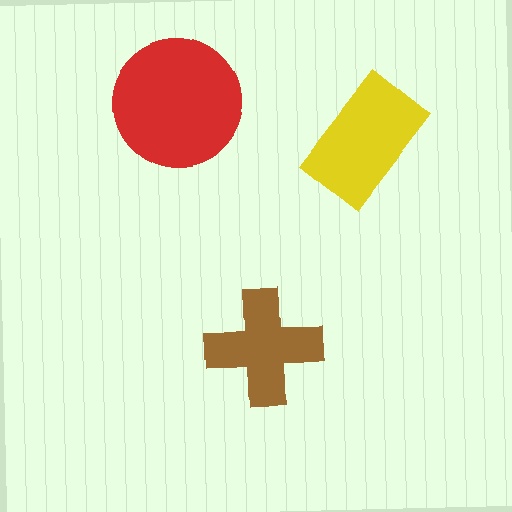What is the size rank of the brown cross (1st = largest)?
3rd.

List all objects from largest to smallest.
The red circle, the yellow rectangle, the brown cross.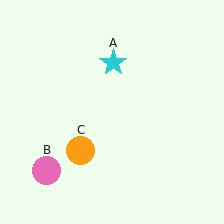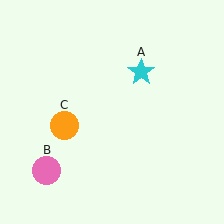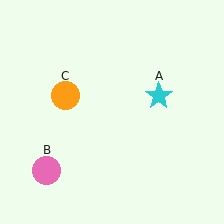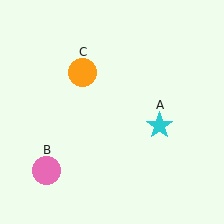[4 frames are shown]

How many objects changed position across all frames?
2 objects changed position: cyan star (object A), orange circle (object C).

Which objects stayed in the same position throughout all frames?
Pink circle (object B) remained stationary.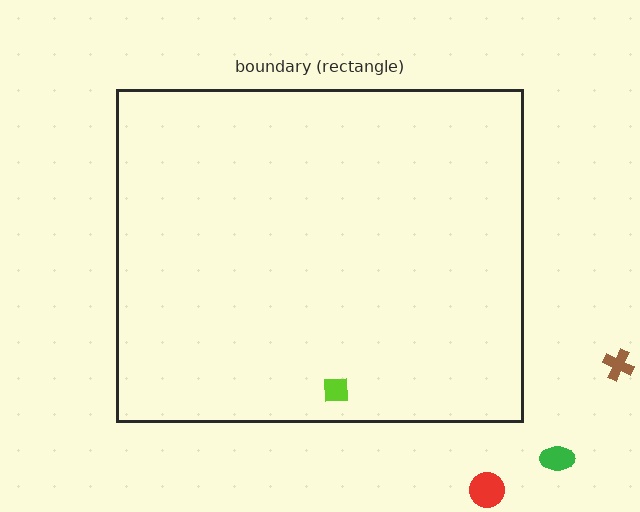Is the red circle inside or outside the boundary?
Outside.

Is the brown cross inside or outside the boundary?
Outside.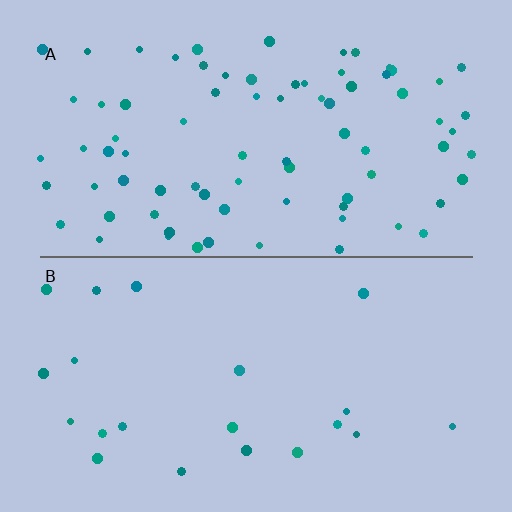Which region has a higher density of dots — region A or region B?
A (the top).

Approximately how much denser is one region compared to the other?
Approximately 3.8× — region A over region B.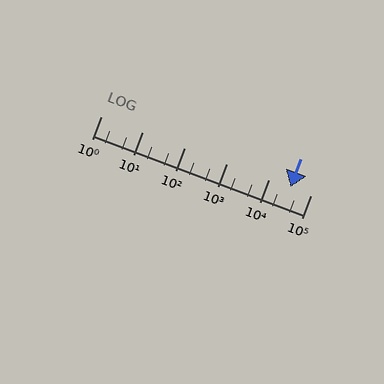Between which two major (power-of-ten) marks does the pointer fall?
The pointer is between 10000 and 100000.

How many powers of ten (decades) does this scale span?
The scale spans 5 decades, from 1 to 100000.